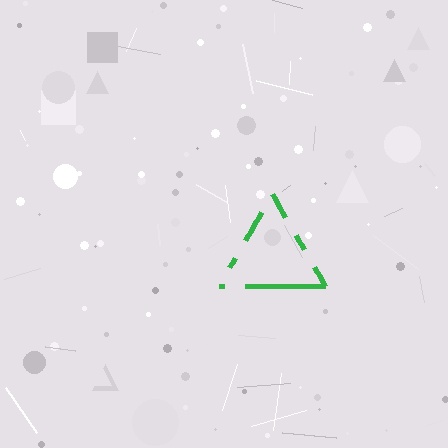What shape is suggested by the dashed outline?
The dashed outline suggests a triangle.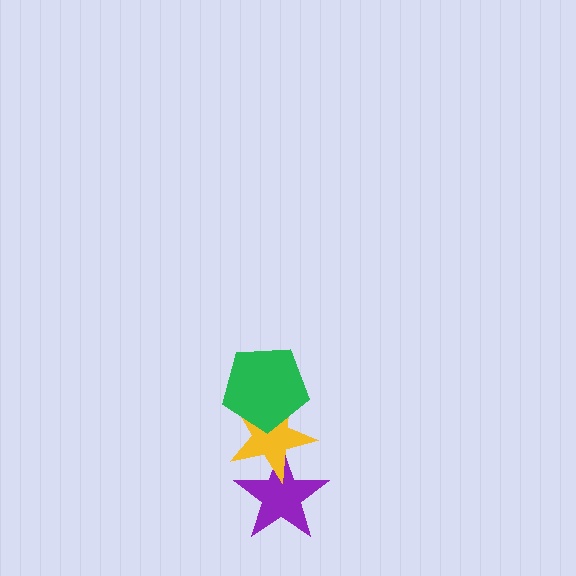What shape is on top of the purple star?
The yellow star is on top of the purple star.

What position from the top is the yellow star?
The yellow star is 2nd from the top.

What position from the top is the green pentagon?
The green pentagon is 1st from the top.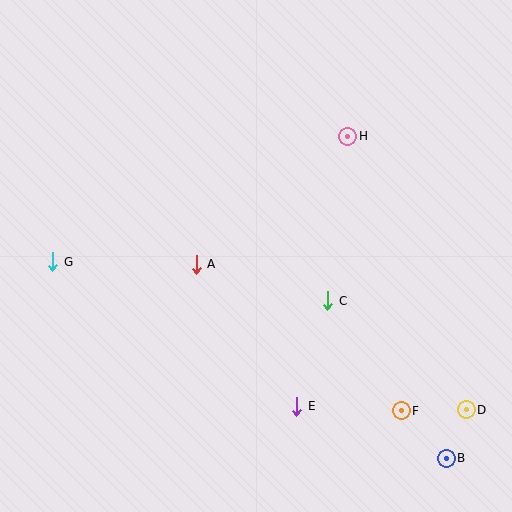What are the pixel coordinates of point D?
Point D is at (466, 410).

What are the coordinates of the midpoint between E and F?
The midpoint between E and F is at (349, 409).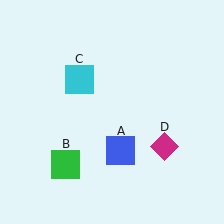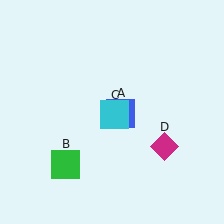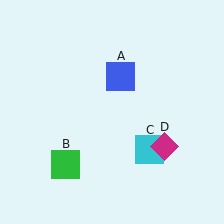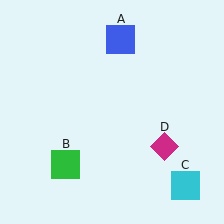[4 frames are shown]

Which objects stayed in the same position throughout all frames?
Green square (object B) and magenta diamond (object D) remained stationary.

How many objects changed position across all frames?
2 objects changed position: blue square (object A), cyan square (object C).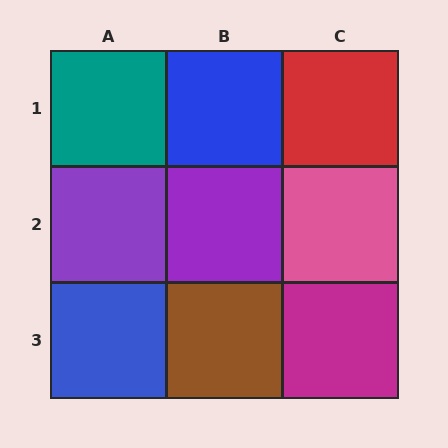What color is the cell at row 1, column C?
Red.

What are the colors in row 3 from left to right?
Blue, brown, magenta.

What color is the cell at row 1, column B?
Blue.